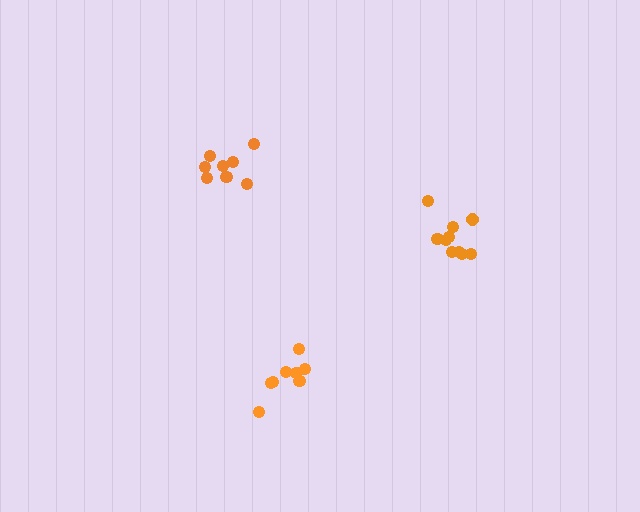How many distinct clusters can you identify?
There are 3 distinct clusters.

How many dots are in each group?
Group 1: 8 dots, Group 2: 10 dots, Group 3: 8 dots (26 total).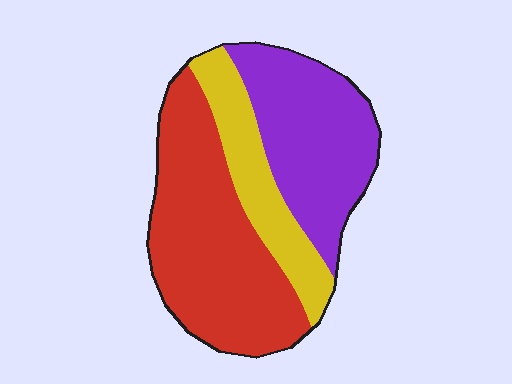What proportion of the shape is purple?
Purple covers about 35% of the shape.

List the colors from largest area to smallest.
From largest to smallest: red, purple, yellow.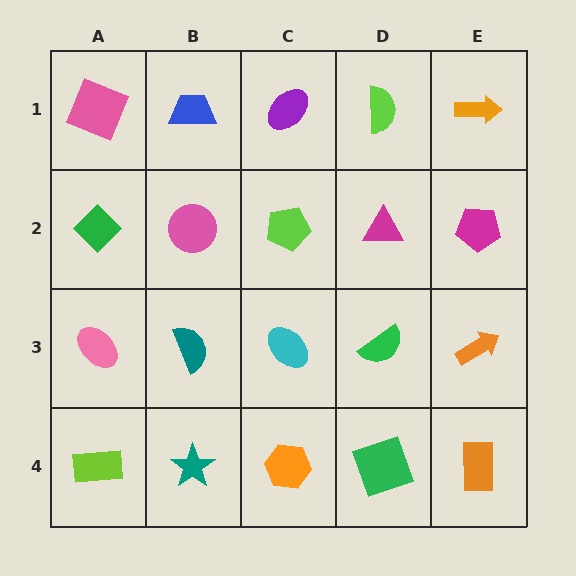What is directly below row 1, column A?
A green diamond.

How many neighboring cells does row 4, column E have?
2.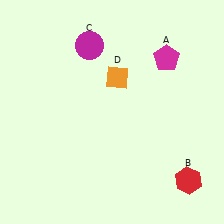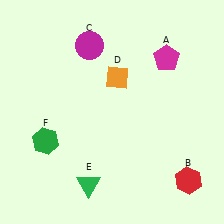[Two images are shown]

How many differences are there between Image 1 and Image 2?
There are 2 differences between the two images.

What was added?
A green triangle (E), a green hexagon (F) were added in Image 2.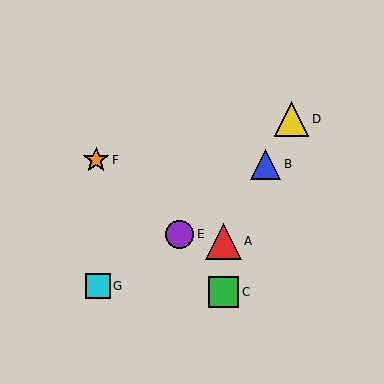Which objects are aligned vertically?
Objects A, C are aligned vertically.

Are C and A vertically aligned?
Yes, both are at x≈223.